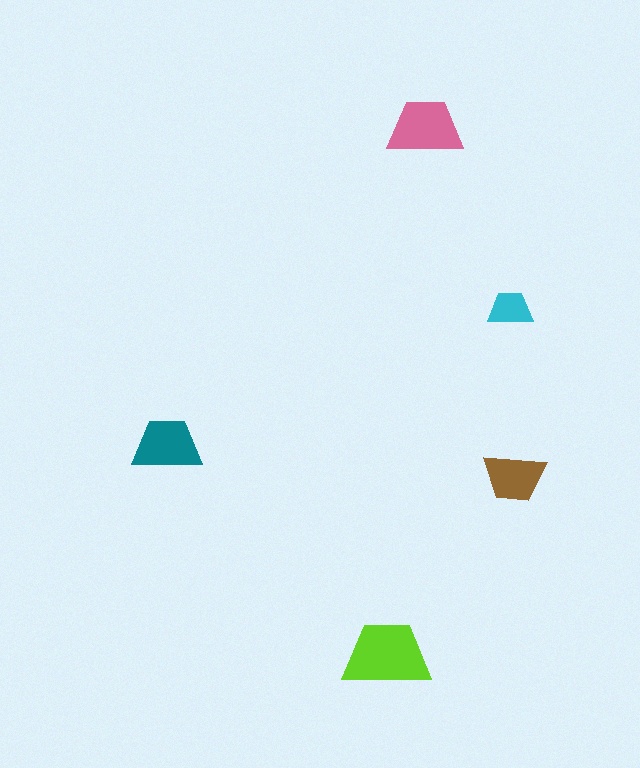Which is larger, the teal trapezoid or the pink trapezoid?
The pink one.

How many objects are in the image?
There are 5 objects in the image.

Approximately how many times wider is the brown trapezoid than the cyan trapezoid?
About 1.5 times wider.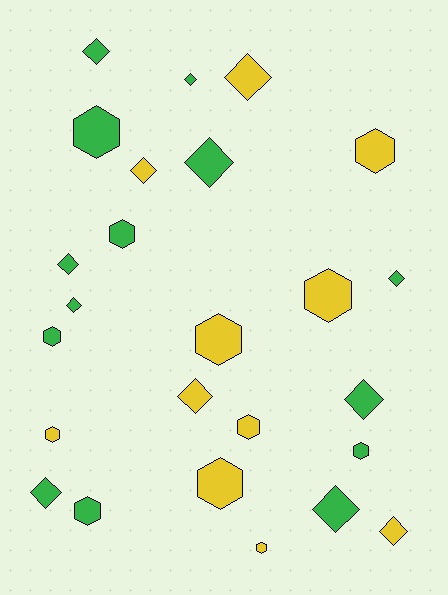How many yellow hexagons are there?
There are 7 yellow hexagons.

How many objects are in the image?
There are 25 objects.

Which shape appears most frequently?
Diamond, with 13 objects.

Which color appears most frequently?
Green, with 14 objects.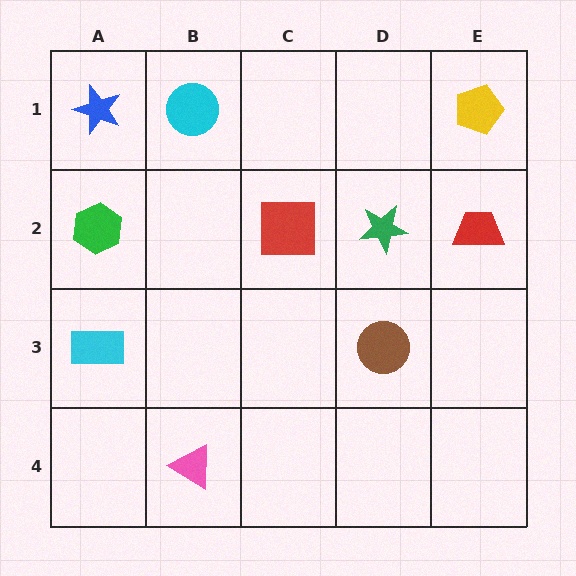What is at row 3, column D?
A brown circle.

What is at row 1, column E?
A yellow pentagon.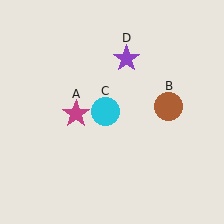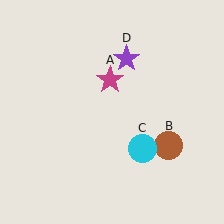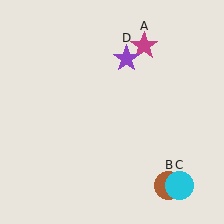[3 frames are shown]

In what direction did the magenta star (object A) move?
The magenta star (object A) moved up and to the right.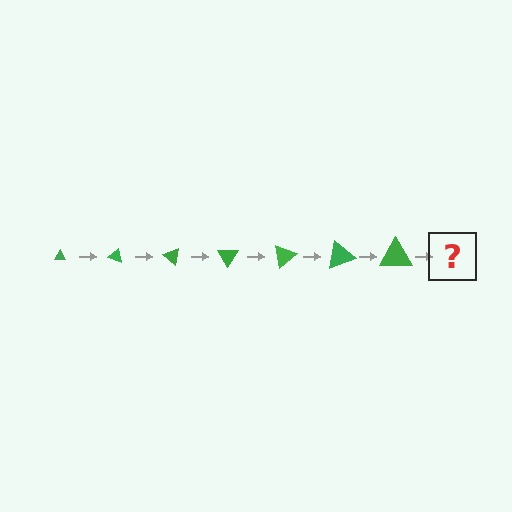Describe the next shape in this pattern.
It should be a triangle, larger than the previous one and rotated 140 degrees from the start.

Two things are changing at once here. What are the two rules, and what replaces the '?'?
The two rules are that the triangle grows larger each step and it rotates 20 degrees each step. The '?' should be a triangle, larger than the previous one and rotated 140 degrees from the start.